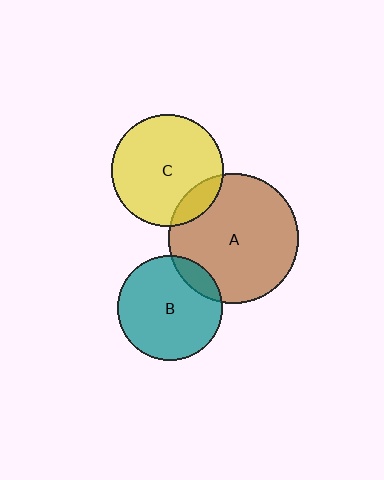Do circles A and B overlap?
Yes.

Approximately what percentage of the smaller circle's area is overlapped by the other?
Approximately 15%.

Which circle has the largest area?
Circle A (brown).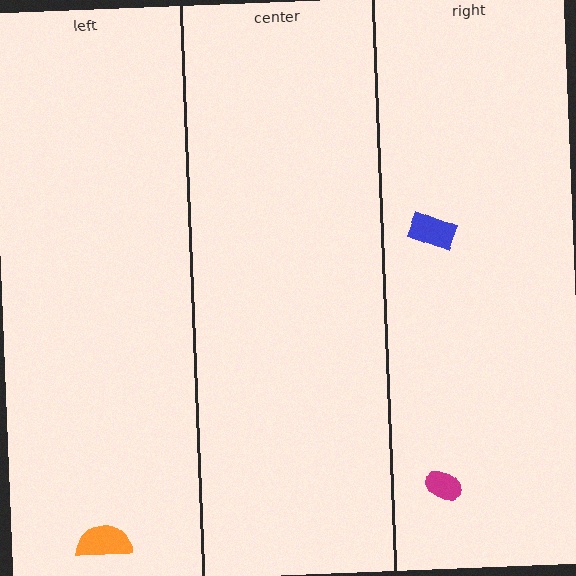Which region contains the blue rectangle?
The right region.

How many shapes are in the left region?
1.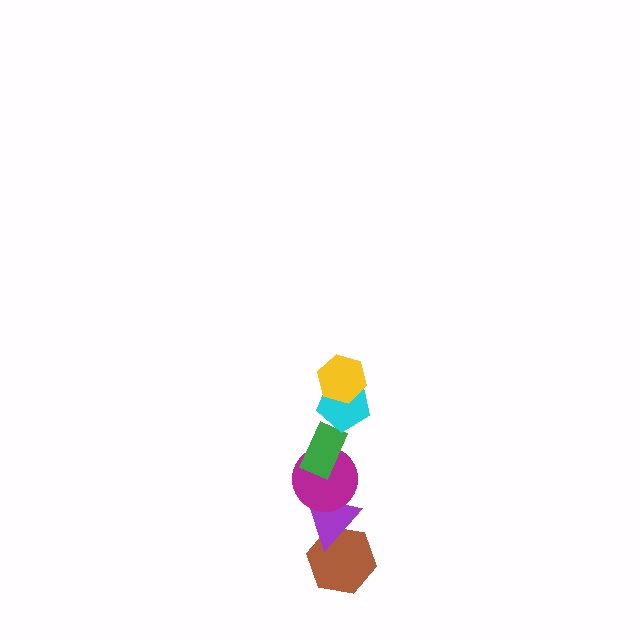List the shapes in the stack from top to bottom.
From top to bottom: the yellow hexagon, the cyan pentagon, the green rectangle, the magenta circle, the purple triangle, the brown hexagon.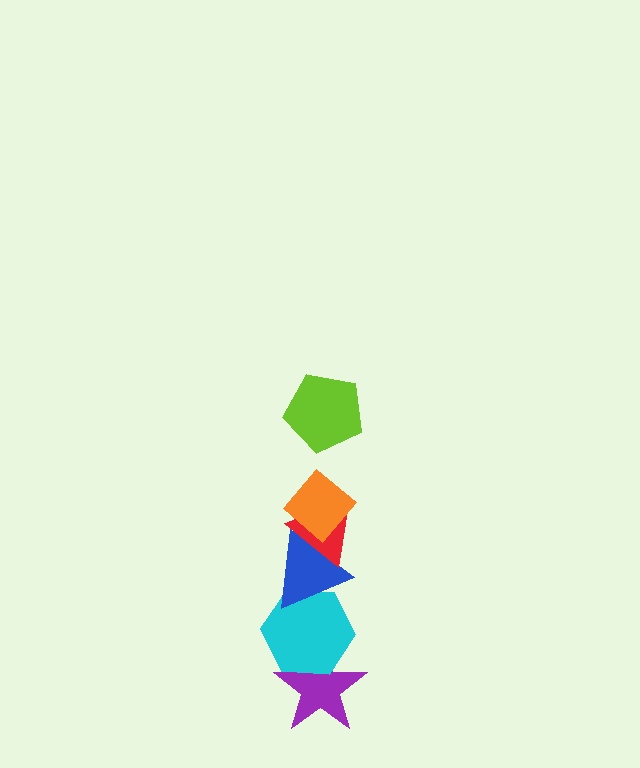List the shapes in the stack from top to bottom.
From top to bottom: the lime pentagon, the orange diamond, the red triangle, the blue triangle, the cyan hexagon, the purple star.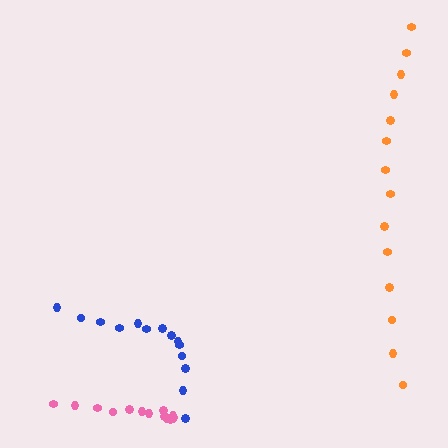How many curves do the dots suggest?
There are 3 distinct paths.